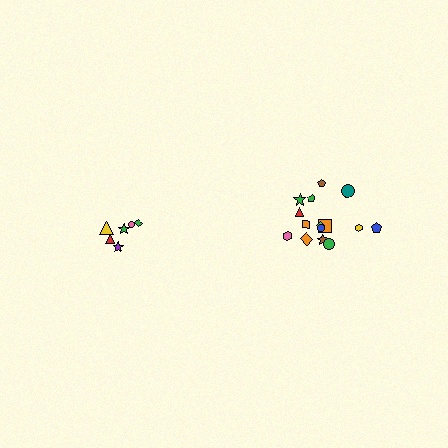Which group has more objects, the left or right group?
The right group.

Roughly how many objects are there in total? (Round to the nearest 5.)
Roughly 20 objects in total.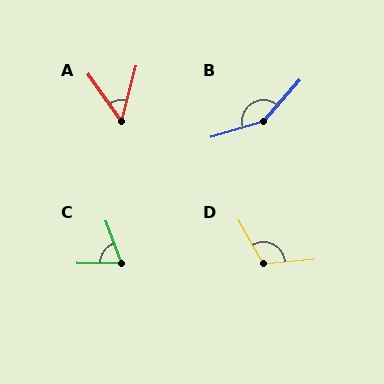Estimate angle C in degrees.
Approximately 70 degrees.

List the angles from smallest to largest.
A (49°), C (70°), D (114°), B (148°).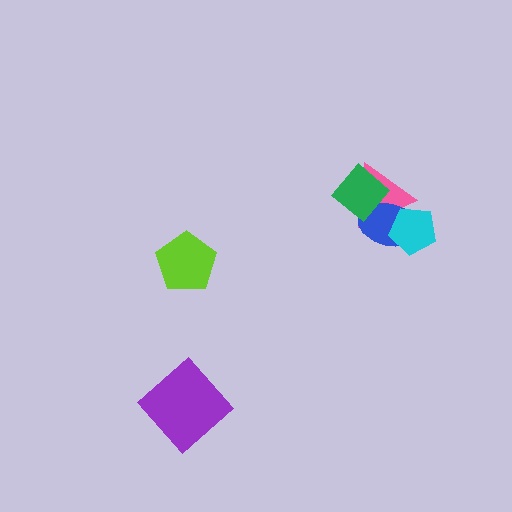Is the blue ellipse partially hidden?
Yes, it is partially covered by another shape.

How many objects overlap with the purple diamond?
0 objects overlap with the purple diamond.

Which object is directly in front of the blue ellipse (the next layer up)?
The cyan pentagon is directly in front of the blue ellipse.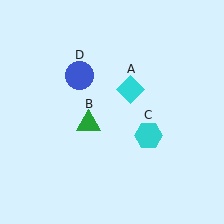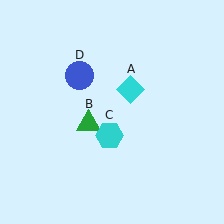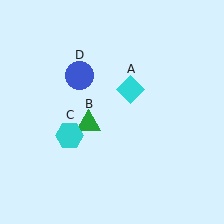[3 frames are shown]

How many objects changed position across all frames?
1 object changed position: cyan hexagon (object C).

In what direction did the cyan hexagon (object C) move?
The cyan hexagon (object C) moved left.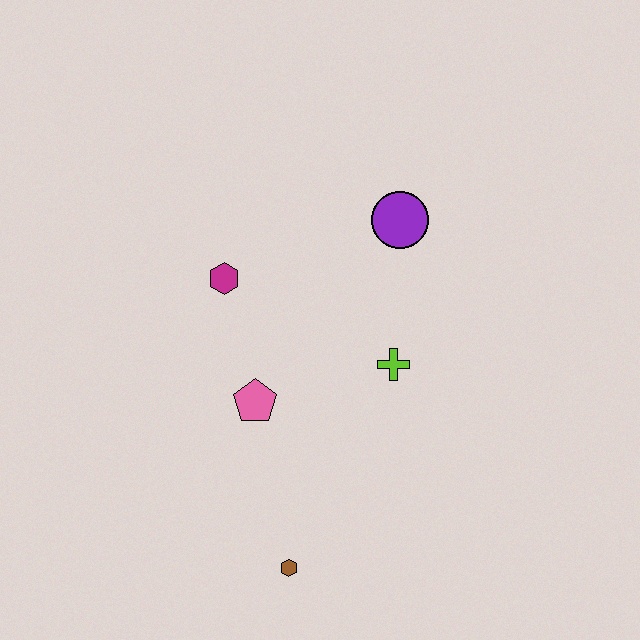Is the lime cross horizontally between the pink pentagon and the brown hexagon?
No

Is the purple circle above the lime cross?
Yes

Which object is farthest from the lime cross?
The brown hexagon is farthest from the lime cross.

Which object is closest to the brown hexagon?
The pink pentagon is closest to the brown hexagon.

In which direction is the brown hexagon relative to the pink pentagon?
The brown hexagon is below the pink pentagon.